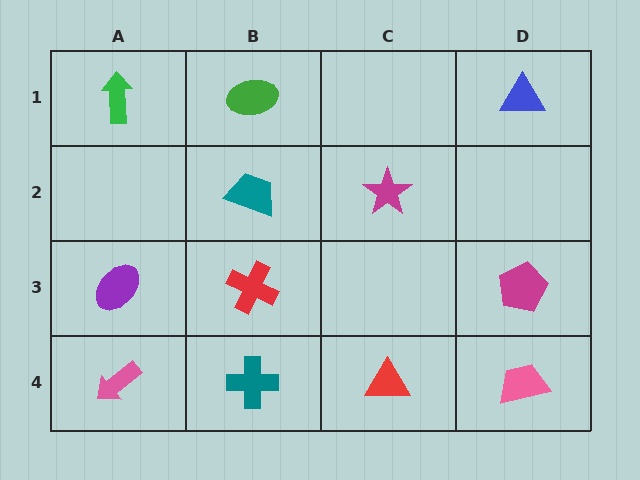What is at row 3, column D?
A magenta pentagon.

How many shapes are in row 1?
3 shapes.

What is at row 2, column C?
A magenta star.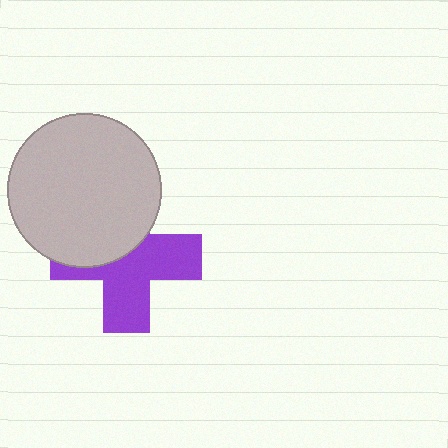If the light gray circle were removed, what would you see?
You would see the complete purple cross.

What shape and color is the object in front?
The object in front is a light gray circle.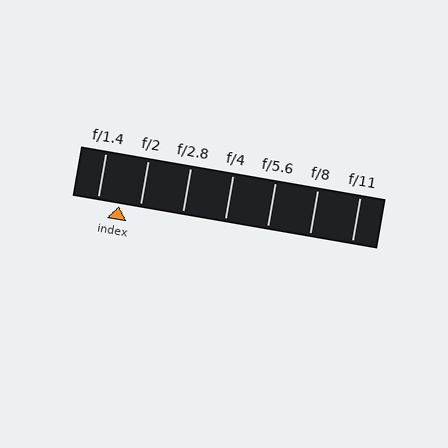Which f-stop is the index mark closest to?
The index mark is closest to f/2.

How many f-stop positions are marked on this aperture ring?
There are 7 f-stop positions marked.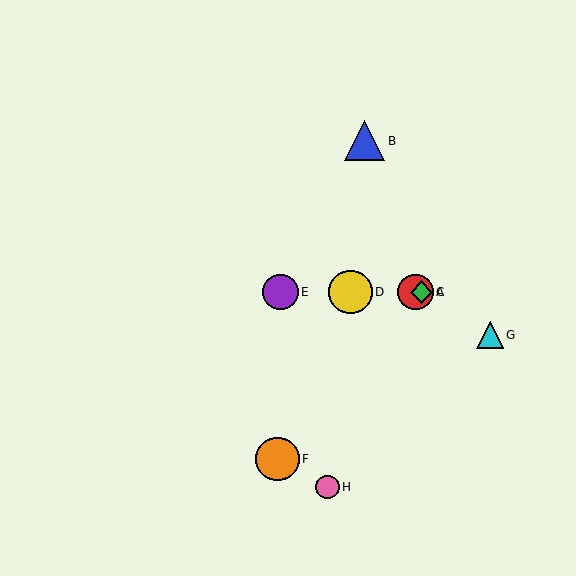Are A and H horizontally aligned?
No, A is at y≈292 and H is at y≈487.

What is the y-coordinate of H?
Object H is at y≈487.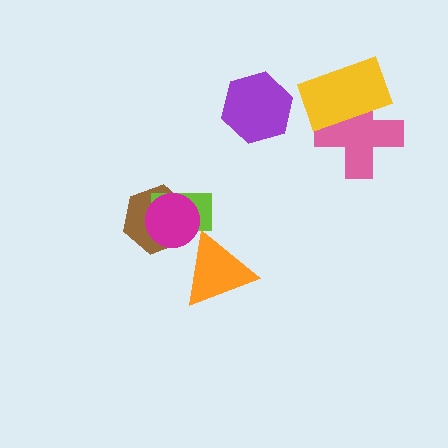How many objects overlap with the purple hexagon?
0 objects overlap with the purple hexagon.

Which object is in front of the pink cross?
The yellow rectangle is in front of the pink cross.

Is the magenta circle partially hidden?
No, no other shape covers it.